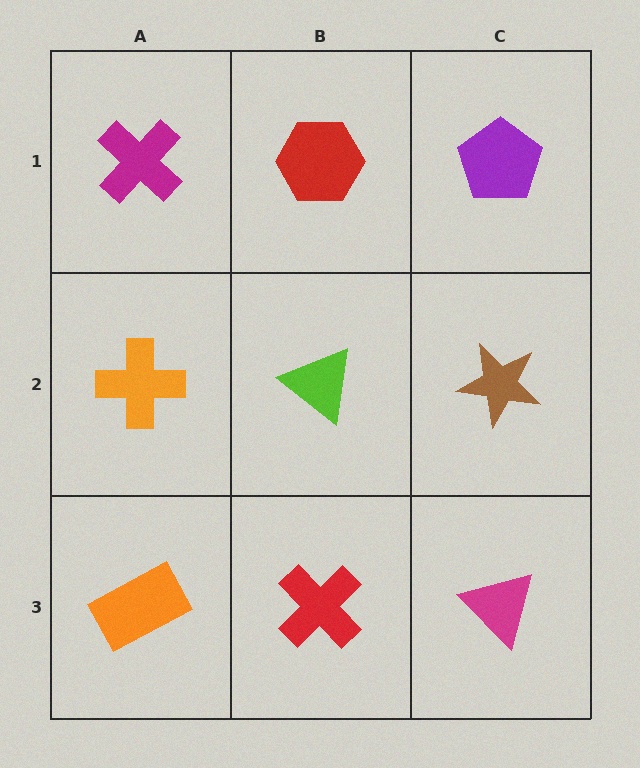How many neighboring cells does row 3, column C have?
2.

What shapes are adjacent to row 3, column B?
A lime triangle (row 2, column B), an orange rectangle (row 3, column A), a magenta triangle (row 3, column C).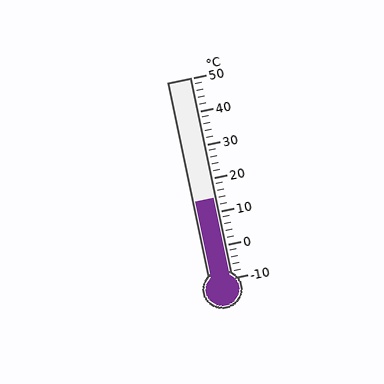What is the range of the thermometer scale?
The thermometer scale ranges from -10°C to 50°C.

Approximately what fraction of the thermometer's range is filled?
The thermometer is filled to approximately 40% of its range.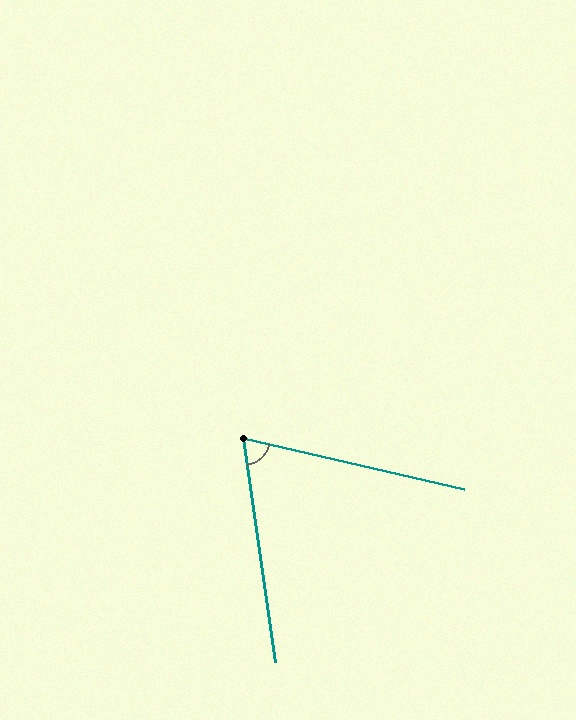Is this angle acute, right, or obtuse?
It is acute.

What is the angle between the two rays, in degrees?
Approximately 69 degrees.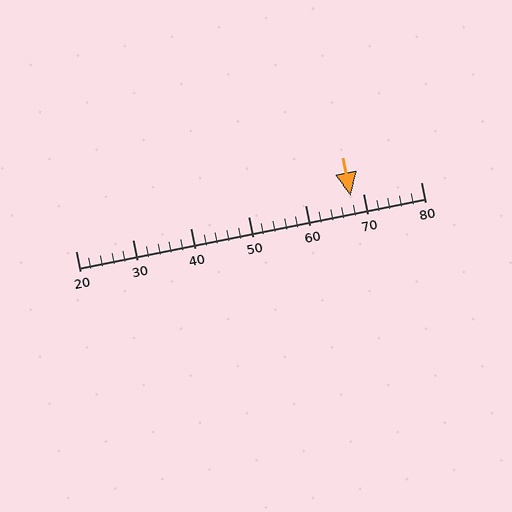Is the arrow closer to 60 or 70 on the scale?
The arrow is closer to 70.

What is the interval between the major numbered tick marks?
The major tick marks are spaced 10 units apart.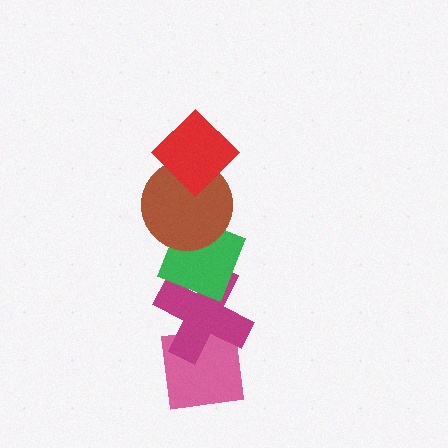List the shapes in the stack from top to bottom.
From top to bottom: the red diamond, the brown circle, the green diamond, the magenta cross, the pink square.